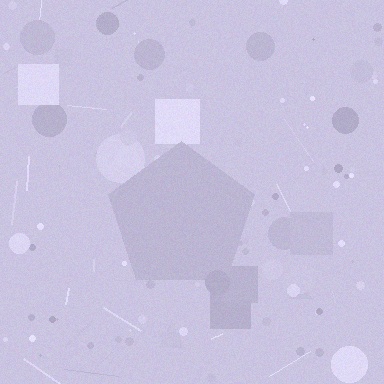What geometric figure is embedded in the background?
A pentagon is embedded in the background.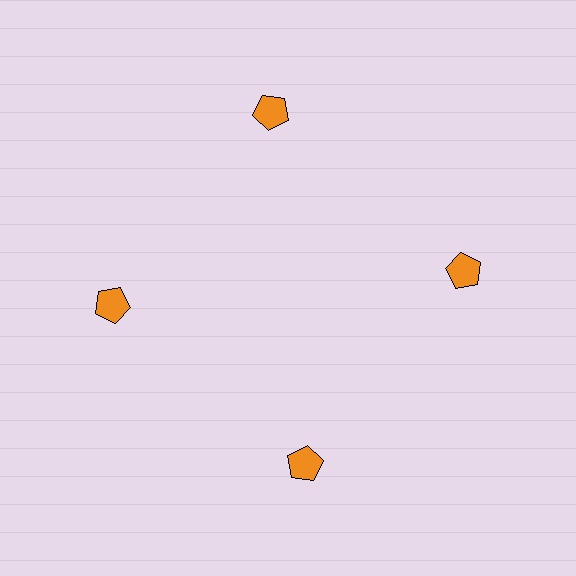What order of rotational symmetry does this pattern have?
This pattern has 4-fold rotational symmetry.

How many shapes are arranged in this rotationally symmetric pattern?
There are 4 shapes, arranged in 4 groups of 1.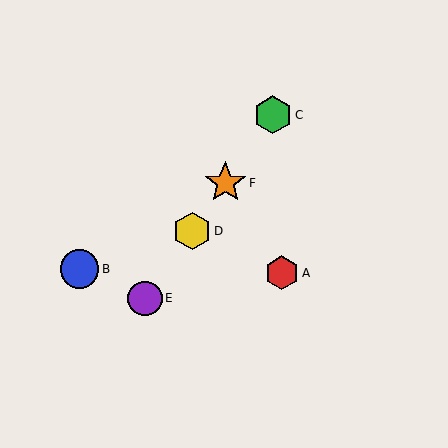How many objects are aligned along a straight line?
4 objects (C, D, E, F) are aligned along a straight line.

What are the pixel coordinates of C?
Object C is at (273, 115).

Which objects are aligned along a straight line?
Objects C, D, E, F are aligned along a straight line.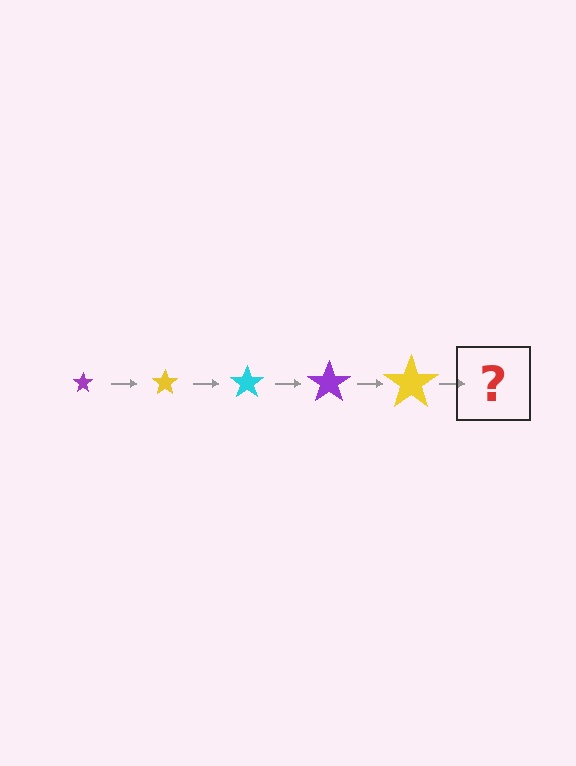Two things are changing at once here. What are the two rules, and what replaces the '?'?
The two rules are that the star grows larger each step and the color cycles through purple, yellow, and cyan. The '?' should be a cyan star, larger than the previous one.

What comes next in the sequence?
The next element should be a cyan star, larger than the previous one.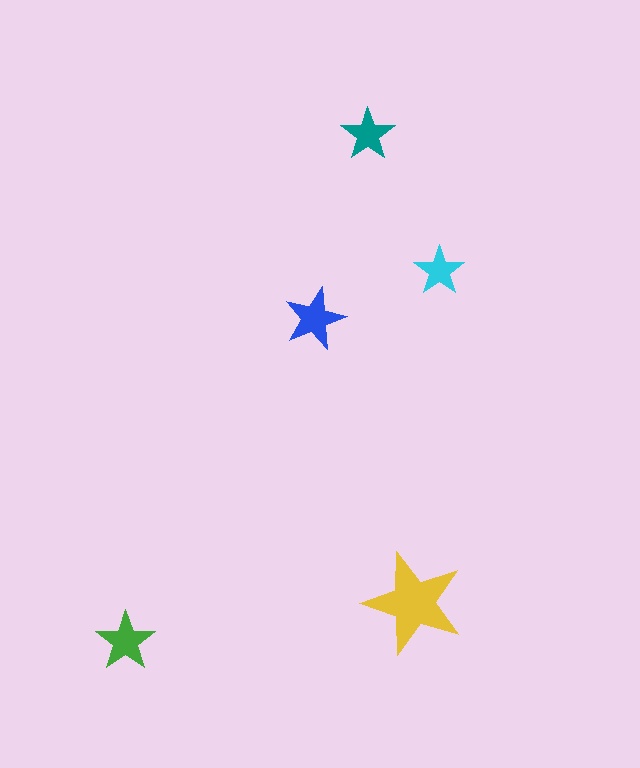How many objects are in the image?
There are 5 objects in the image.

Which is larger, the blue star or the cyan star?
The blue one.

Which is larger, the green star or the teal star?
The green one.